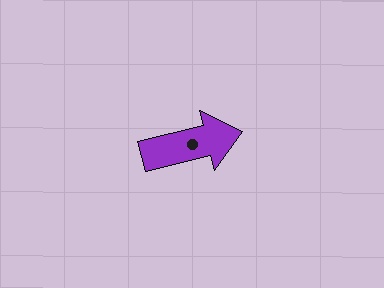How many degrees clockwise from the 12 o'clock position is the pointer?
Approximately 76 degrees.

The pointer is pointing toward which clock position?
Roughly 3 o'clock.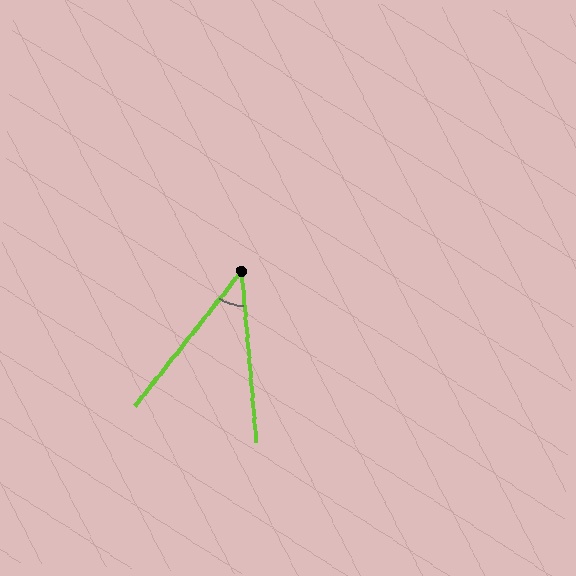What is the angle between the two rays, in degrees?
Approximately 43 degrees.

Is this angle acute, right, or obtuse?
It is acute.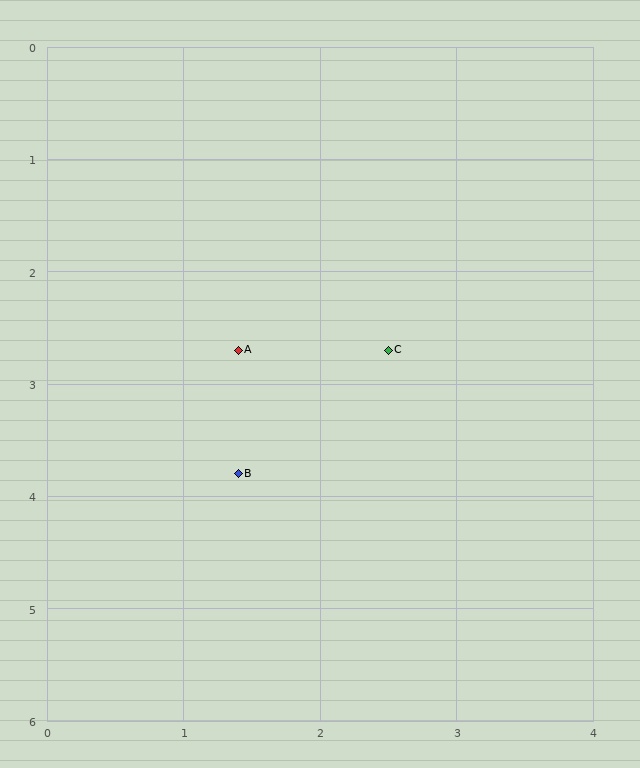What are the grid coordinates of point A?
Point A is at approximately (1.4, 2.7).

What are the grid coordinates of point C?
Point C is at approximately (2.5, 2.7).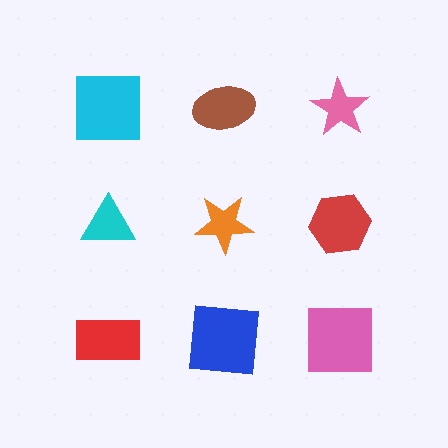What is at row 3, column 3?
A pink square.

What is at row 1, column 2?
A brown ellipse.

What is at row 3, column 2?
A blue square.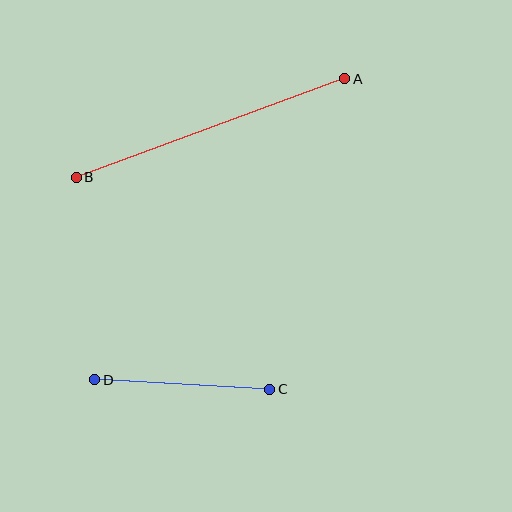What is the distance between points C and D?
The distance is approximately 176 pixels.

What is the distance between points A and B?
The distance is approximately 286 pixels.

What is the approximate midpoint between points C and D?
The midpoint is at approximately (182, 384) pixels.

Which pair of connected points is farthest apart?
Points A and B are farthest apart.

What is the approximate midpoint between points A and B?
The midpoint is at approximately (210, 128) pixels.